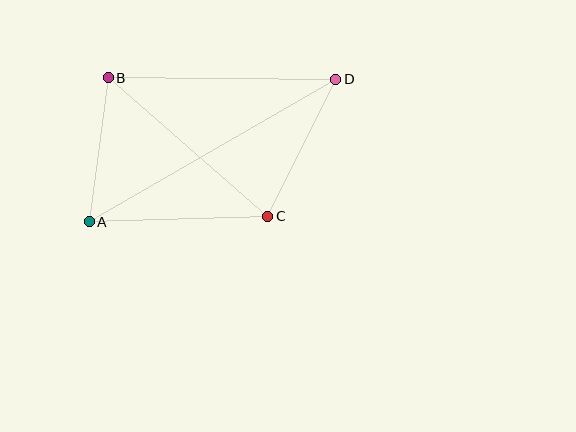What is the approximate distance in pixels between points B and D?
The distance between B and D is approximately 227 pixels.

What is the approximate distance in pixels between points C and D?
The distance between C and D is approximately 153 pixels.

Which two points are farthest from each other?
Points A and D are farthest from each other.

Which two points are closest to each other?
Points A and B are closest to each other.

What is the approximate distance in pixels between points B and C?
The distance between B and C is approximately 211 pixels.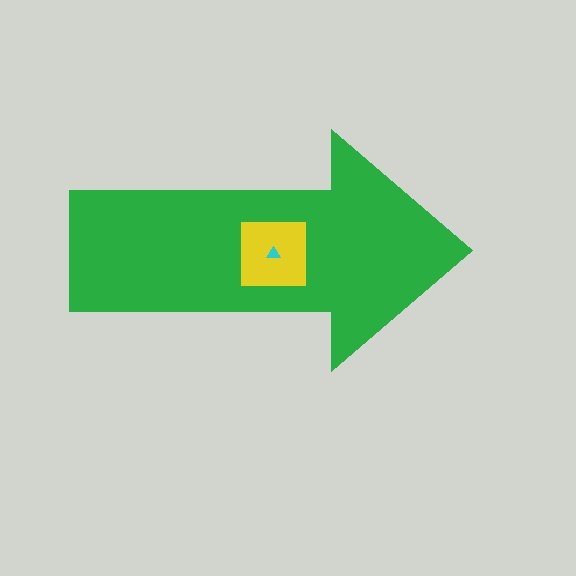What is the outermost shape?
The green arrow.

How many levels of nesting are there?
3.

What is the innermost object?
The cyan triangle.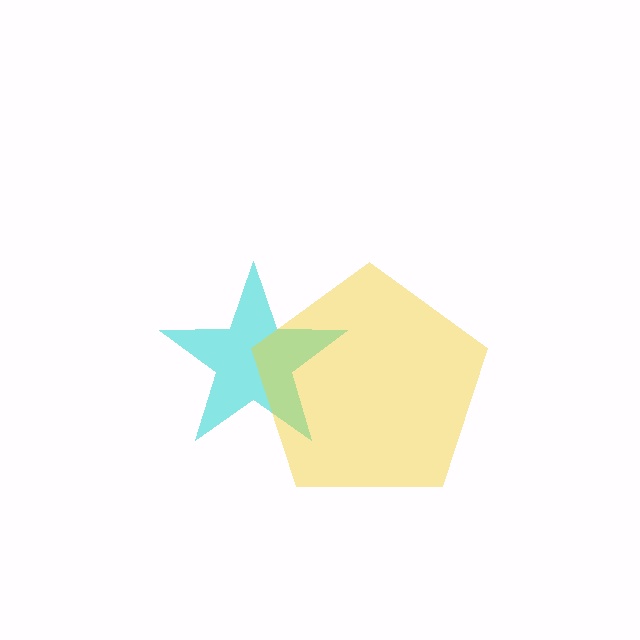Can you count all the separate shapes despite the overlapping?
Yes, there are 2 separate shapes.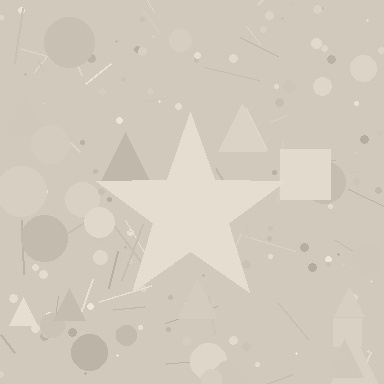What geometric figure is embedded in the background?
A star is embedded in the background.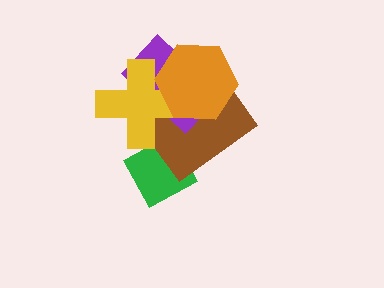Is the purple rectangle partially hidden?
Yes, it is partially covered by another shape.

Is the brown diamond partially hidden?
Yes, it is partially covered by another shape.